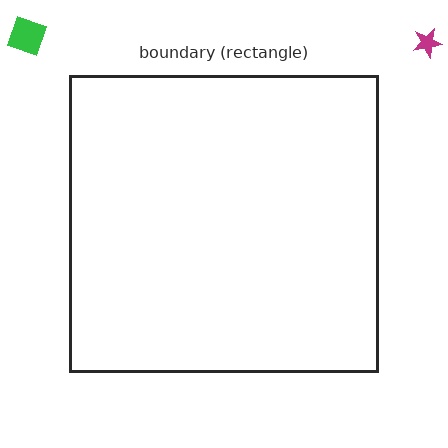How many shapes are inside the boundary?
0 inside, 2 outside.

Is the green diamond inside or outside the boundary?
Outside.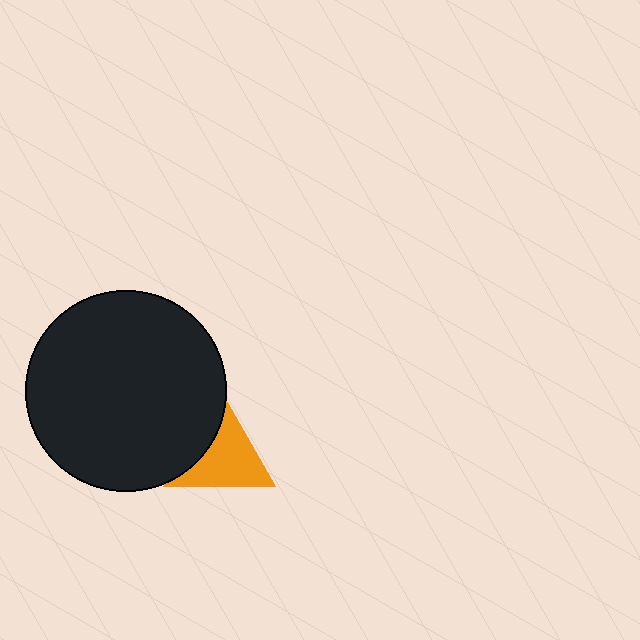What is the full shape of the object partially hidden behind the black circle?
The partially hidden object is an orange triangle.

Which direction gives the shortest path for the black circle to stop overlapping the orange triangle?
Moving left gives the shortest separation.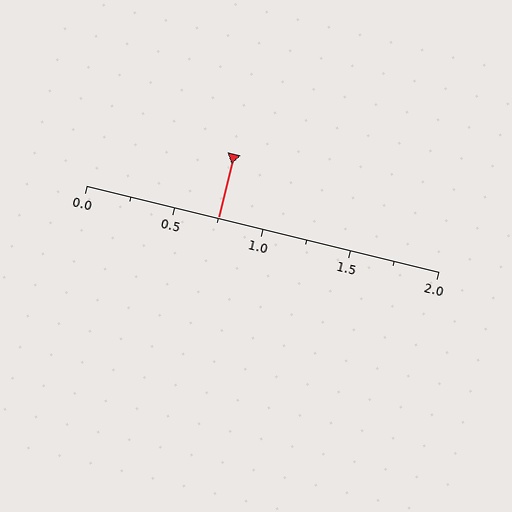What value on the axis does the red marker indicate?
The marker indicates approximately 0.75.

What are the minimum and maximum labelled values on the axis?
The axis runs from 0.0 to 2.0.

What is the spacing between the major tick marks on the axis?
The major ticks are spaced 0.5 apart.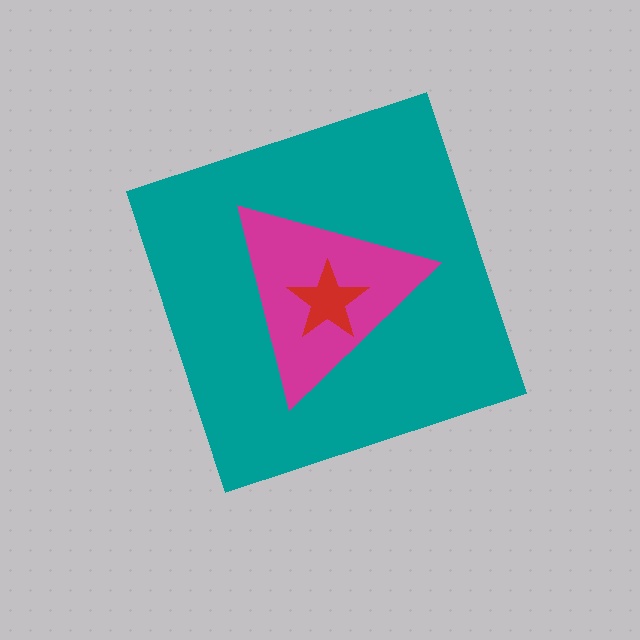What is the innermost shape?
The red star.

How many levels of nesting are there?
3.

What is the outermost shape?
The teal diamond.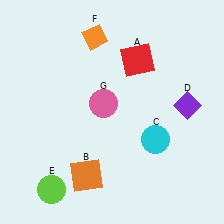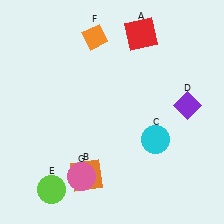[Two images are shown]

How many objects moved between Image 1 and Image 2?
2 objects moved between the two images.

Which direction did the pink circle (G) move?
The pink circle (G) moved down.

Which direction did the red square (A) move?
The red square (A) moved up.